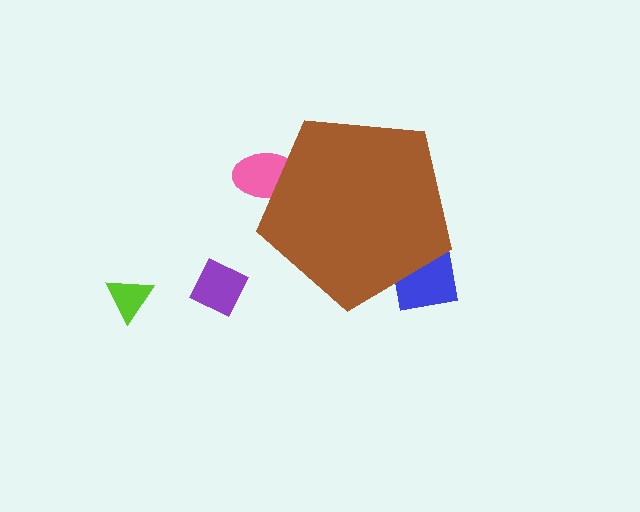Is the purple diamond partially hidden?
No, the purple diamond is fully visible.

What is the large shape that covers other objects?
A brown pentagon.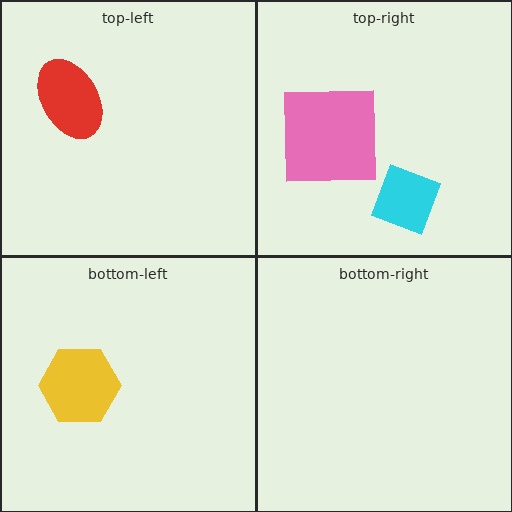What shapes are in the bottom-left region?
The yellow hexagon.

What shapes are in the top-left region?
The red ellipse.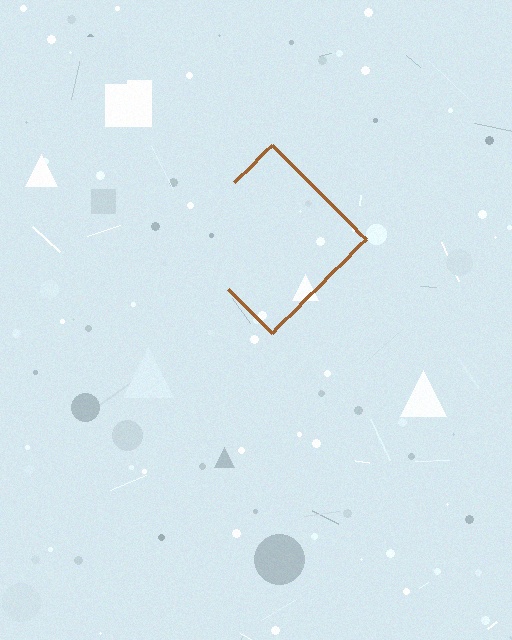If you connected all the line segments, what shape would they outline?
They would outline a diamond.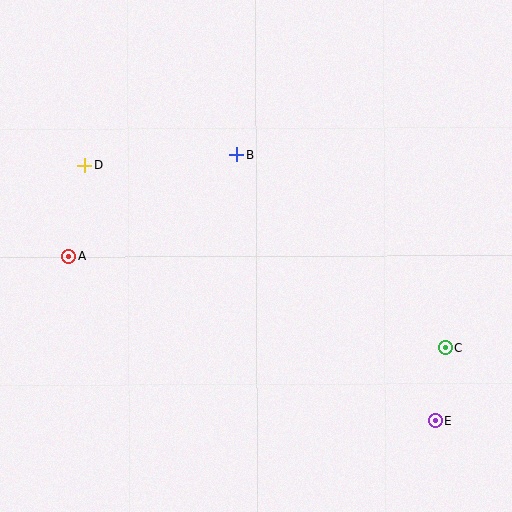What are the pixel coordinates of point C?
Point C is at (446, 348).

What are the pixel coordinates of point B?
Point B is at (236, 155).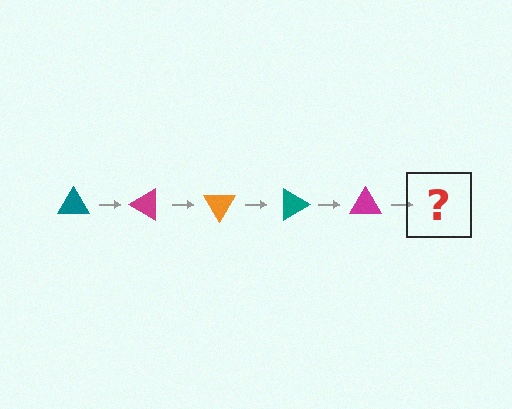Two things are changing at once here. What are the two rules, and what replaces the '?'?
The two rules are that it rotates 30 degrees each step and the color cycles through teal, magenta, and orange. The '?' should be an orange triangle, rotated 150 degrees from the start.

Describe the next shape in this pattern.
It should be an orange triangle, rotated 150 degrees from the start.